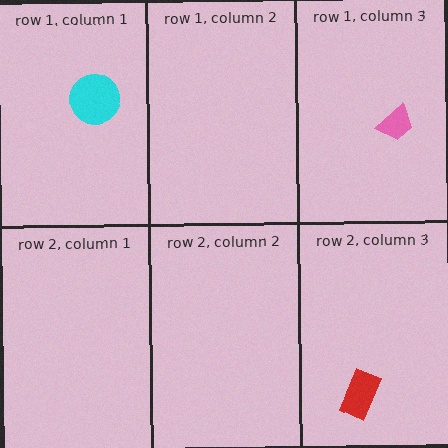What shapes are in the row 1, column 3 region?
The pink trapezoid.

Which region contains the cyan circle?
The row 1, column 1 region.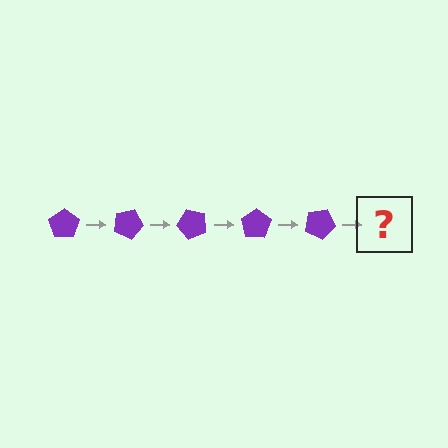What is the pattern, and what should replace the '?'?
The pattern is that the pentagon rotates 25 degrees each step. The '?' should be a purple pentagon rotated 125 degrees.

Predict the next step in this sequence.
The next step is a purple pentagon rotated 125 degrees.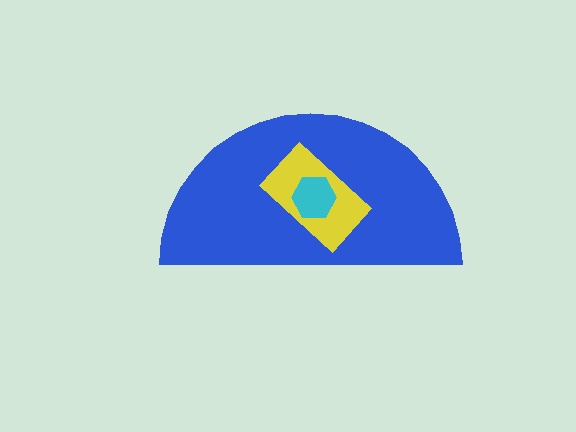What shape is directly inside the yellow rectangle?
The cyan hexagon.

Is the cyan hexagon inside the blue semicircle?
Yes.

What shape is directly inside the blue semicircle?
The yellow rectangle.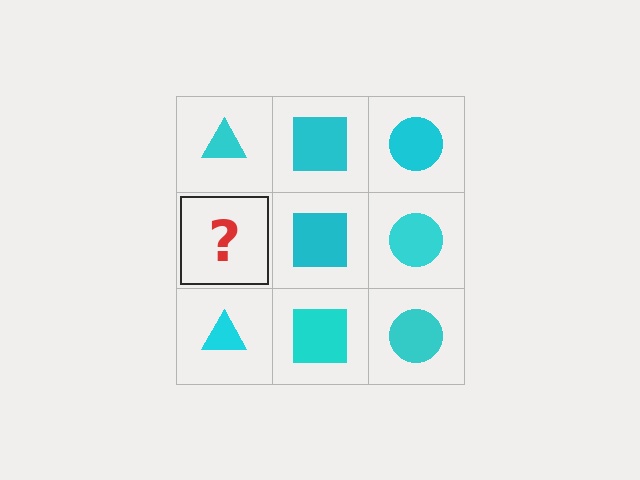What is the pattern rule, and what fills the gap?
The rule is that each column has a consistent shape. The gap should be filled with a cyan triangle.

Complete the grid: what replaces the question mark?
The question mark should be replaced with a cyan triangle.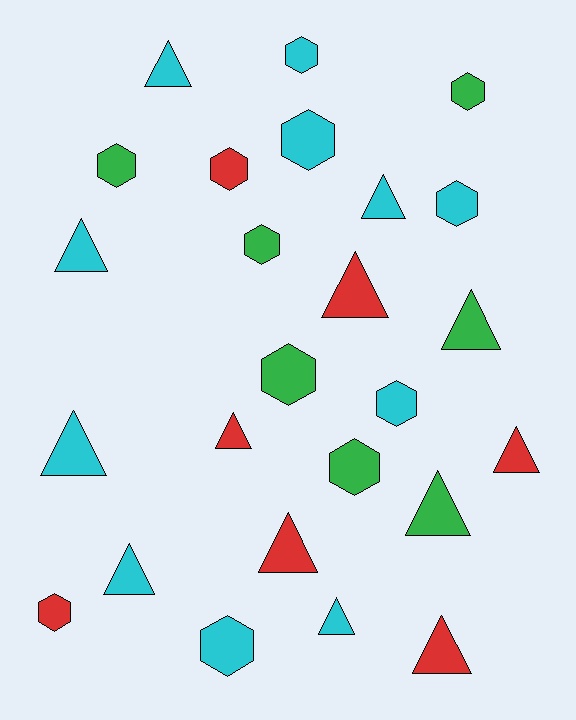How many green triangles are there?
There are 2 green triangles.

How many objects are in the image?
There are 25 objects.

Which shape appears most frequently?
Triangle, with 13 objects.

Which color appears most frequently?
Cyan, with 11 objects.